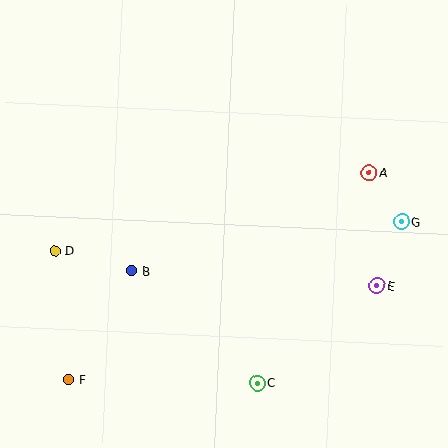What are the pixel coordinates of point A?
Point A is at (369, 173).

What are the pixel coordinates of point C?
Point C is at (257, 383).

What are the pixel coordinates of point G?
Point G is at (402, 222).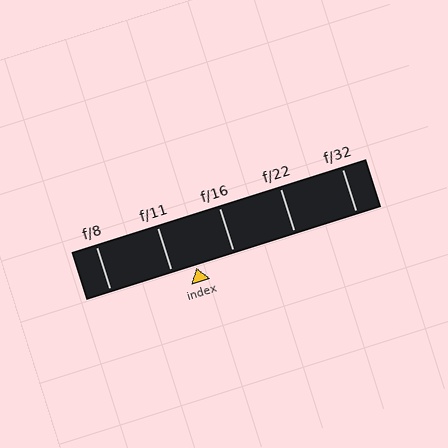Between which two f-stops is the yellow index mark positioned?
The index mark is between f/11 and f/16.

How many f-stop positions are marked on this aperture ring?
There are 5 f-stop positions marked.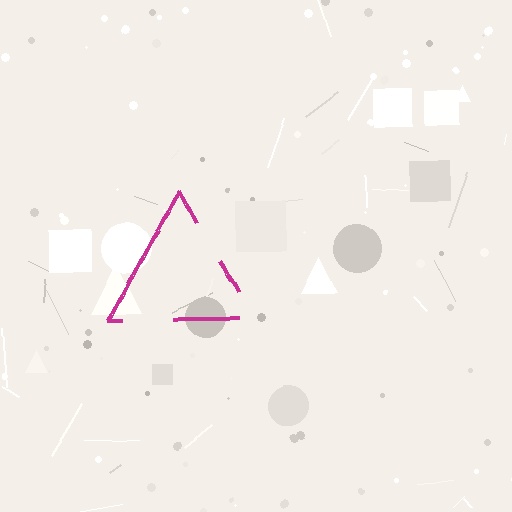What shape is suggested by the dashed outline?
The dashed outline suggests a triangle.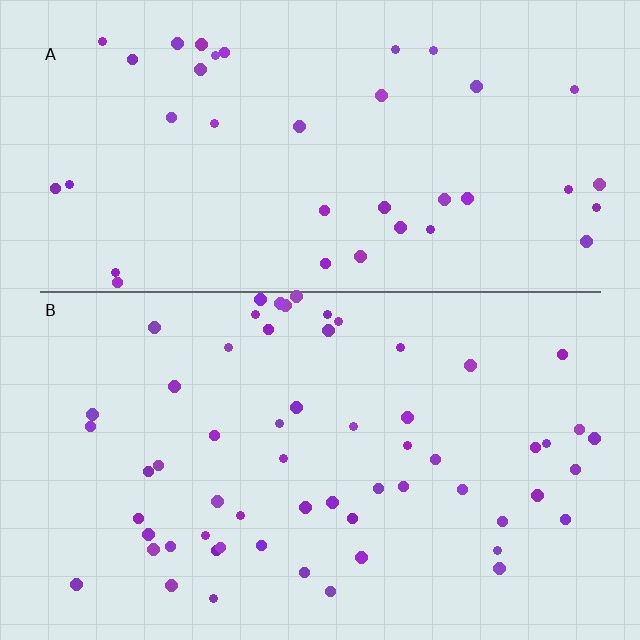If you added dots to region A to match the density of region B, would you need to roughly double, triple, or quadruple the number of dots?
Approximately double.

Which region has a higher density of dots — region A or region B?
B (the bottom).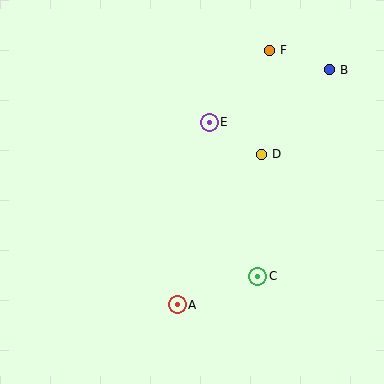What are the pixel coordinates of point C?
Point C is at (258, 276).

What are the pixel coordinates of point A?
Point A is at (177, 305).